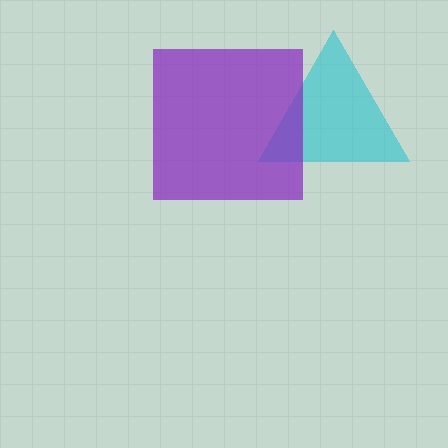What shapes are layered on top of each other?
The layered shapes are: a cyan triangle, a purple square.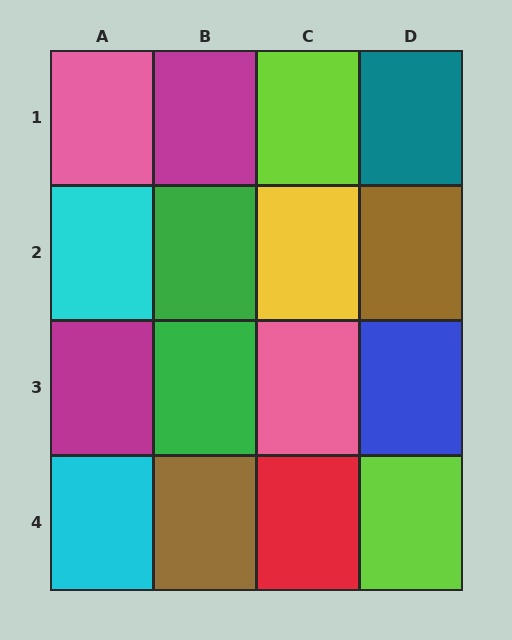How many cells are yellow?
1 cell is yellow.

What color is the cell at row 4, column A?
Cyan.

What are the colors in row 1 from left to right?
Pink, magenta, lime, teal.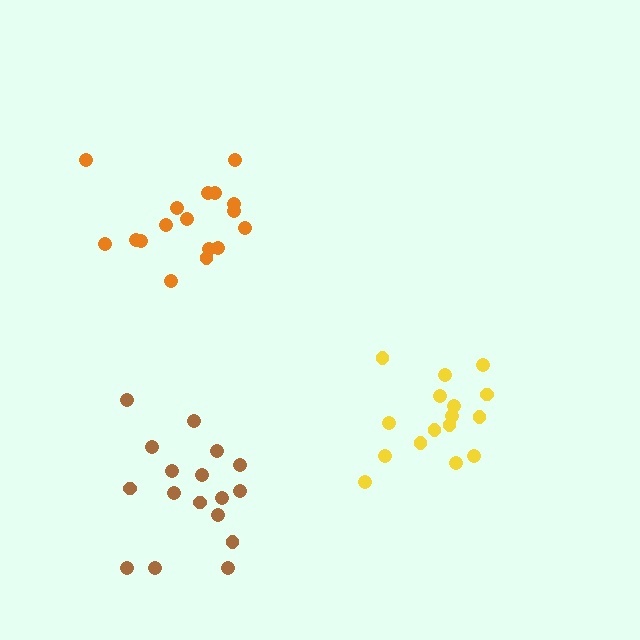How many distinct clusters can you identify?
There are 3 distinct clusters.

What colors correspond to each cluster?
The clusters are colored: yellow, orange, brown.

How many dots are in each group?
Group 1: 16 dots, Group 2: 17 dots, Group 3: 17 dots (50 total).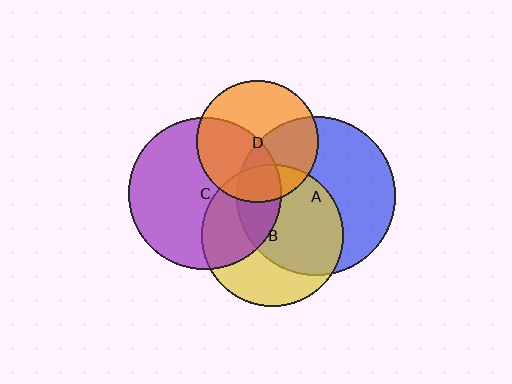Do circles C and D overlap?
Yes.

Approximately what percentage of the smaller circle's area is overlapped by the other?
Approximately 45%.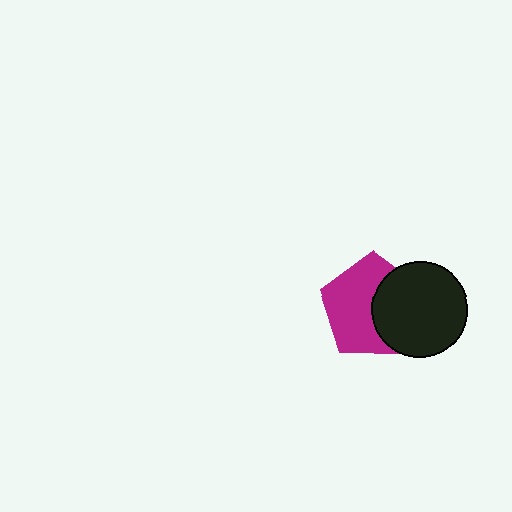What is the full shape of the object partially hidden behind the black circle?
The partially hidden object is a magenta pentagon.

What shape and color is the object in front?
The object in front is a black circle.